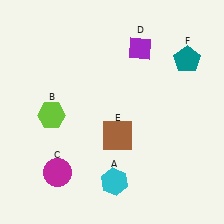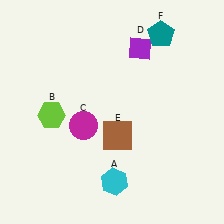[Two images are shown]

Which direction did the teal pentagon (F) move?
The teal pentagon (F) moved left.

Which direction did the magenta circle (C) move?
The magenta circle (C) moved up.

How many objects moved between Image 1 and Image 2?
2 objects moved between the two images.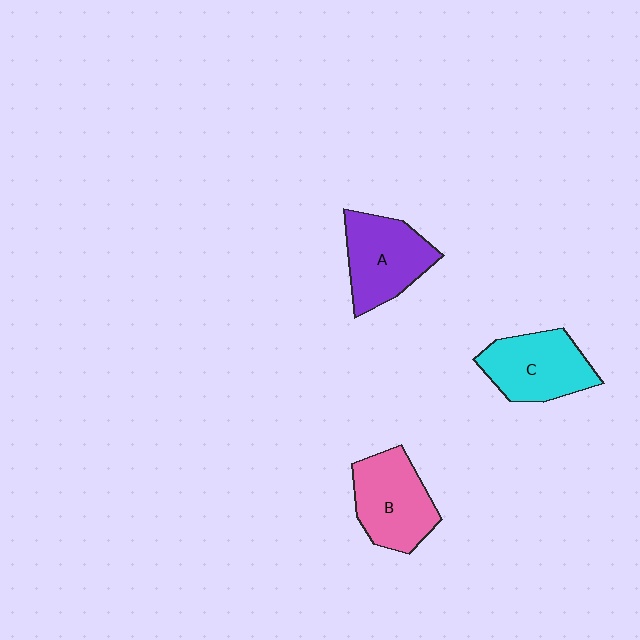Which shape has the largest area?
Shape B (pink).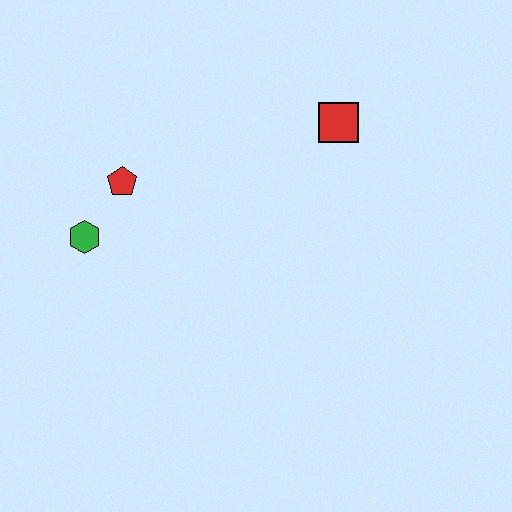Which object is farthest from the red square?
The green hexagon is farthest from the red square.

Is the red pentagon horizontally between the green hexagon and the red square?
Yes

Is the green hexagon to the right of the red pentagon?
No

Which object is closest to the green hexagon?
The red pentagon is closest to the green hexagon.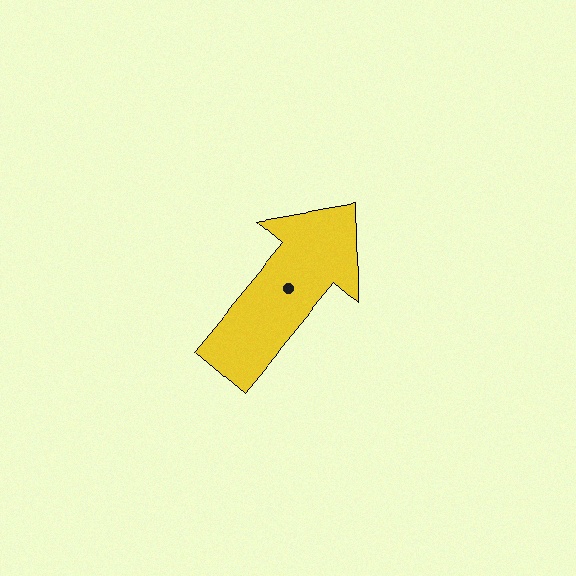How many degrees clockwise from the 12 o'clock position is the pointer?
Approximately 40 degrees.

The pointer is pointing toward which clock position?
Roughly 1 o'clock.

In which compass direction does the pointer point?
Northeast.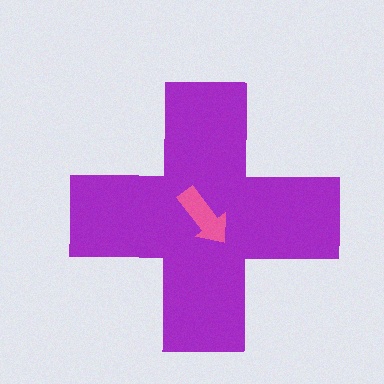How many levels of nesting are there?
2.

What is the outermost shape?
The purple cross.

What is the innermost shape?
The pink arrow.